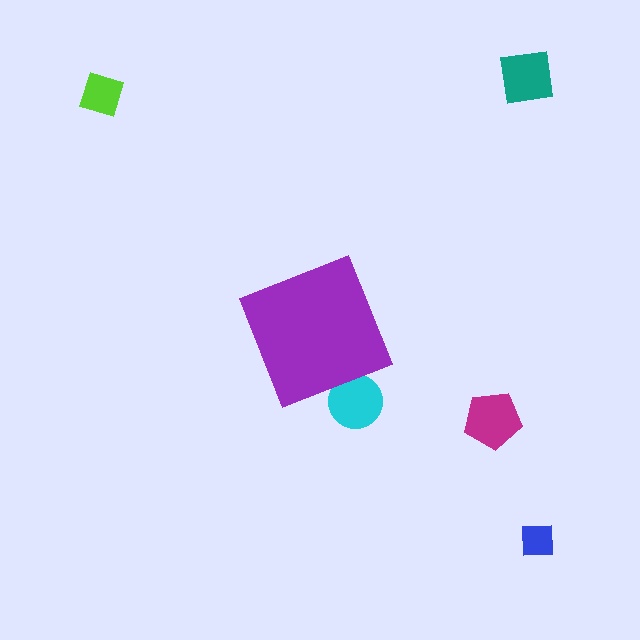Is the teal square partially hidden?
No, the teal square is fully visible.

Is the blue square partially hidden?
No, the blue square is fully visible.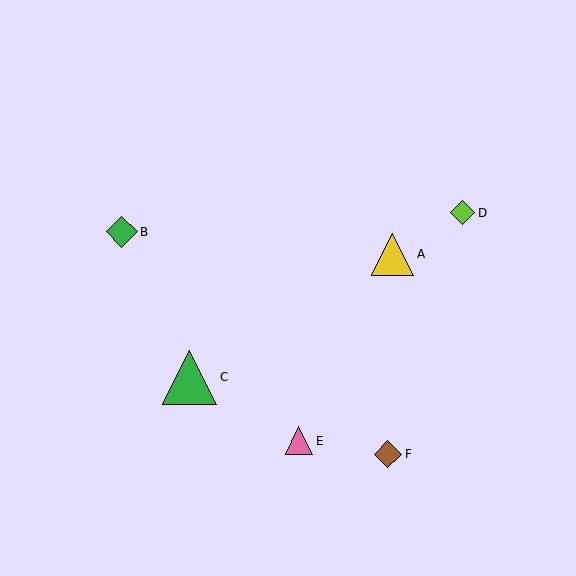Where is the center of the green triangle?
The center of the green triangle is at (190, 377).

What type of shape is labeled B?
Shape B is a green diamond.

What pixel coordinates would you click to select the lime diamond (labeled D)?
Click at (463, 213) to select the lime diamond D.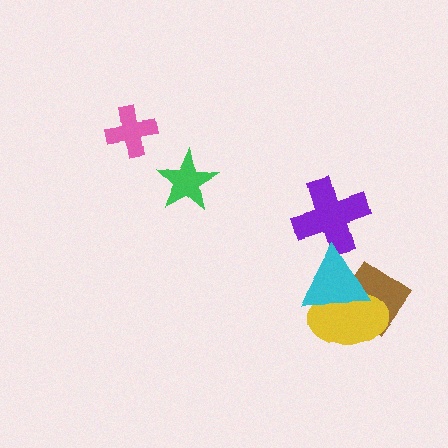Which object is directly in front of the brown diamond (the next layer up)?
The yellow ellipse is directly in front of the brown diamond.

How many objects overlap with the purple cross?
1 object overlaps with the purple cross.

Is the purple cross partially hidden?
Yes, it is partially covered by another shape.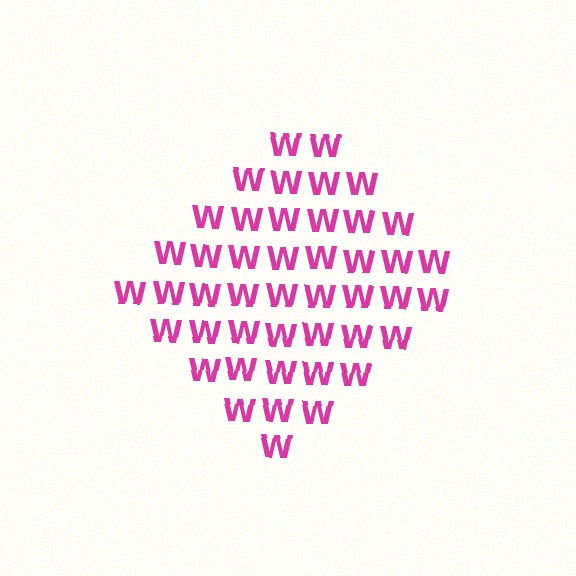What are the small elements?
The small elements are letter W's.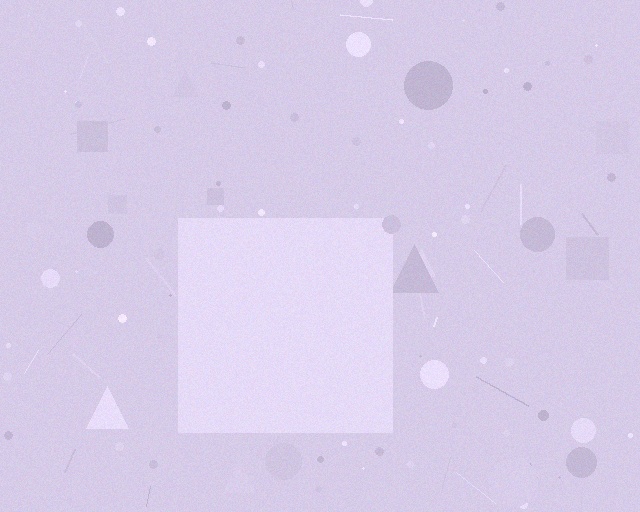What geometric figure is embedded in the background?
A square is embedded in the background.